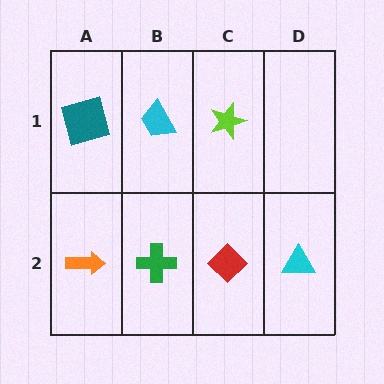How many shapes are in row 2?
4 shapes.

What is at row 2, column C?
A red diamond.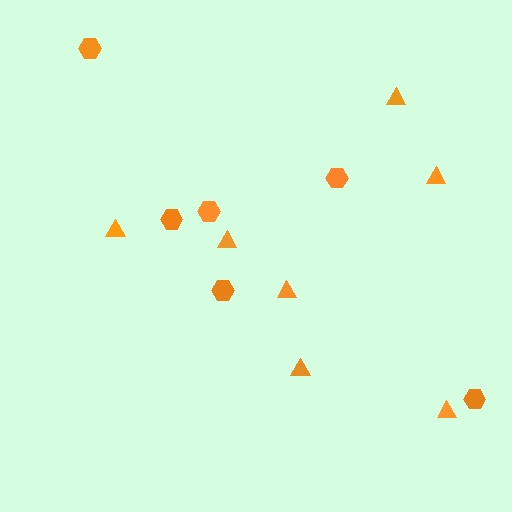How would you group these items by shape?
There are 2 groups: one group of triangles (7) and one group of hexagons (6).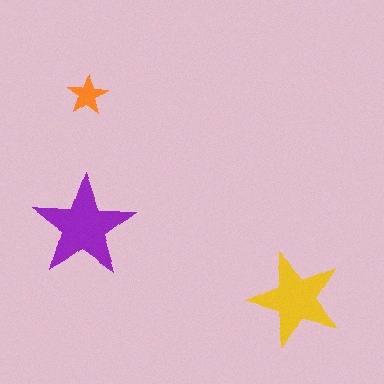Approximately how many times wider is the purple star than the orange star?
About 2.5 times wider.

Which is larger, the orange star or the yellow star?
The yellow one.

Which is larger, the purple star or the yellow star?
The purple one.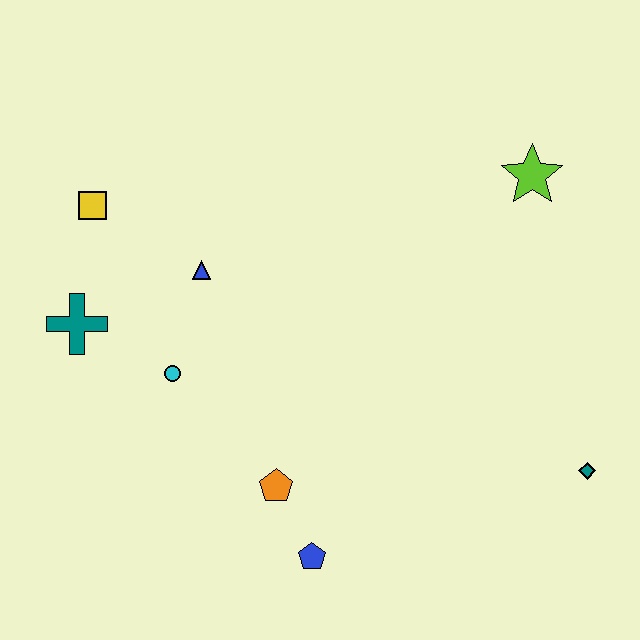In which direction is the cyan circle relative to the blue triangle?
The cyan circle is below the blue triangle.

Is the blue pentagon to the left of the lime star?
Yes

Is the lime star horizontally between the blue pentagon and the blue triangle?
No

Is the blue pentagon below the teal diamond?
Yes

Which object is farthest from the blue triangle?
The teal diamond is farthest from the blue triangle.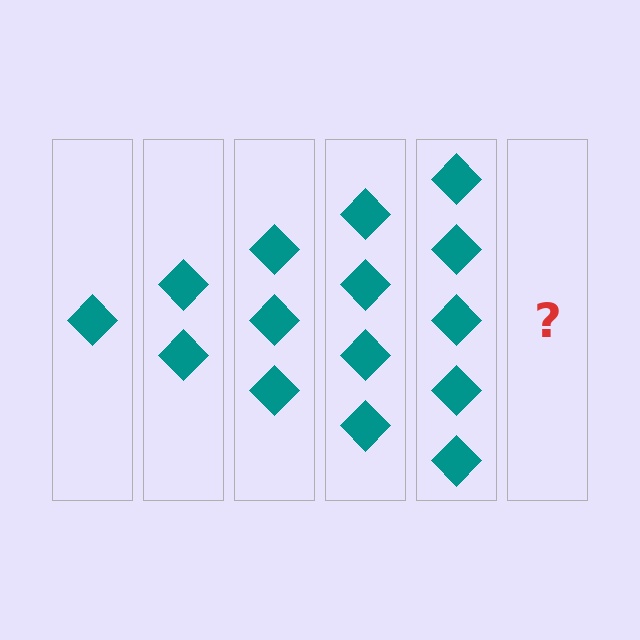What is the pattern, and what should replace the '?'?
The pattern is that each step adds one more diamond. The '?' should be 6 diamonds.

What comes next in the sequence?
The next element should be 6 diamonds.